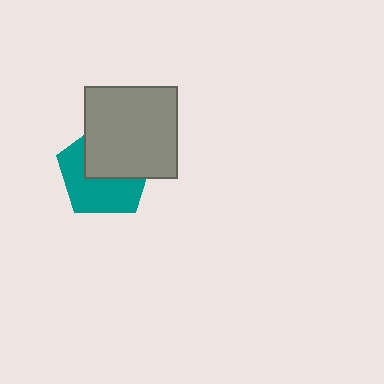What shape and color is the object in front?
The object in front is a gray square.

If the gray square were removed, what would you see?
You would see the complete teal pentagon.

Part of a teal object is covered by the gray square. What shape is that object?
It is a pentagon.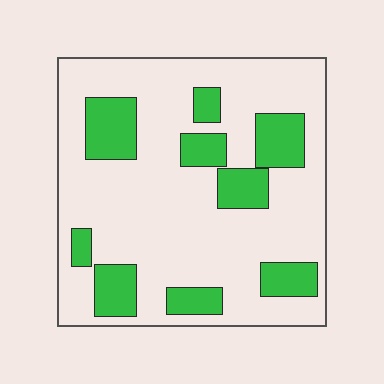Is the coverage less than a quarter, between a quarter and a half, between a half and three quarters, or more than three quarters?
Less than a quarter.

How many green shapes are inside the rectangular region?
9.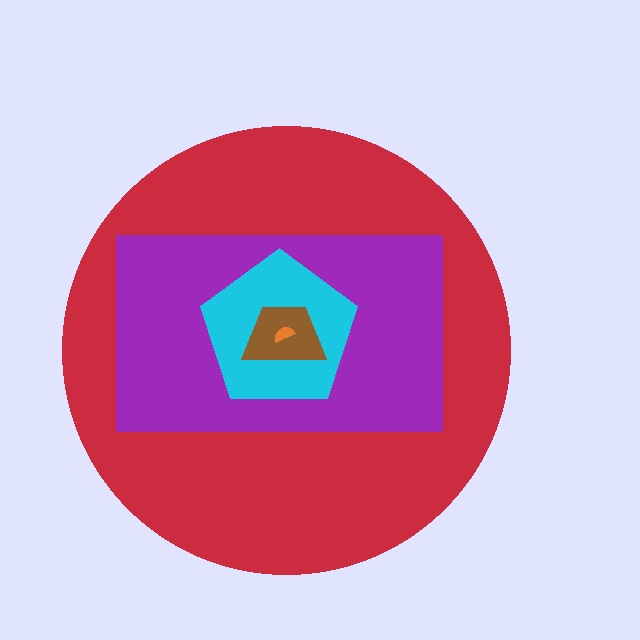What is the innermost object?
The orange semicircle.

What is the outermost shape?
The red circle.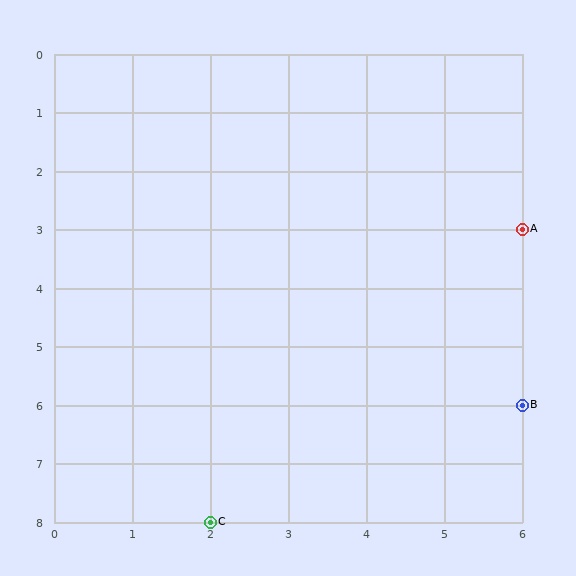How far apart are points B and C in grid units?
Points B and C are 4 columns and 2 rows apart (about 4.5 grid units diagonally).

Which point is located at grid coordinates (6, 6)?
Point B is at (6, 6).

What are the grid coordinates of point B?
Point B is at grid coordinates (6, 6).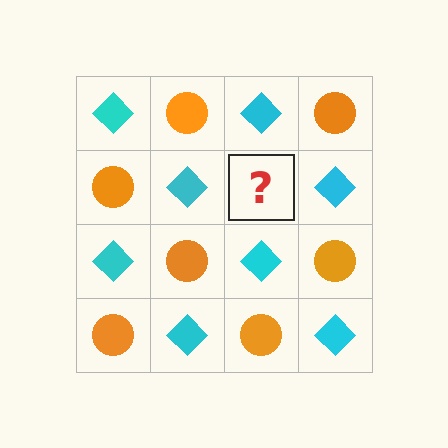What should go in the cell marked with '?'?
The missing cell should contain an orange circle.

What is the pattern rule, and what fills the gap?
The rule is that it alternates cyan diamond and orange circle in a checkerboard pattern. The gap should be filled with an orange circle.